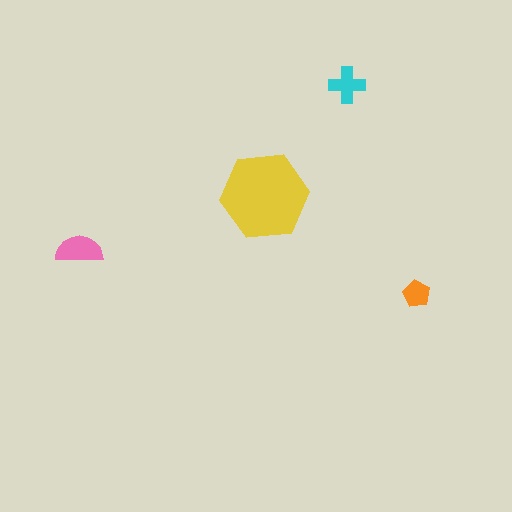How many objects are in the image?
There are 4 objects in the image.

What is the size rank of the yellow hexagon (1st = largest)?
1st.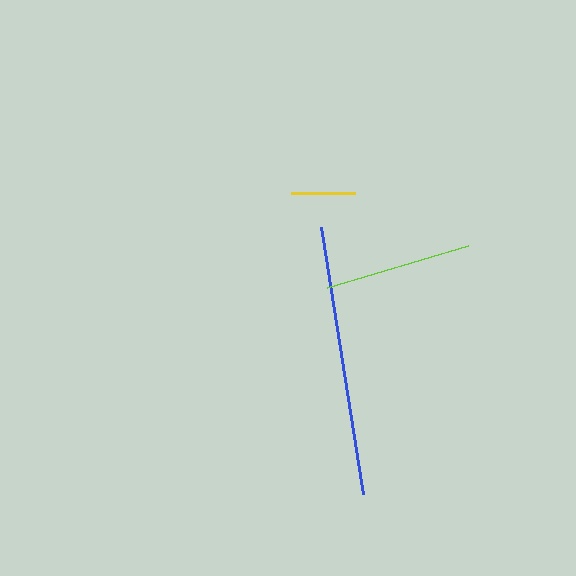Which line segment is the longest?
The blue line is the longest at approximately 270 pixels.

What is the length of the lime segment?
The lime segment is approximately 148 pixels long.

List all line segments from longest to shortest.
From longest to shortest: blue, lime, yellow.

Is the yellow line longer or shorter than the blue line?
The blue line is longer than the yellow line.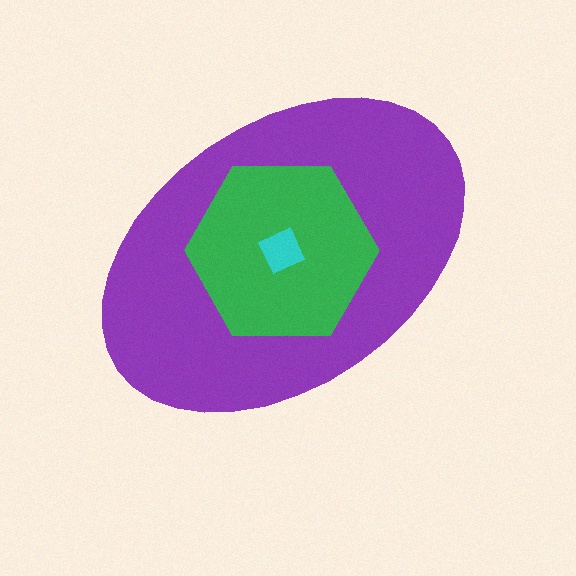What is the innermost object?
The cyan diamond.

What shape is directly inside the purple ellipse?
The green hexagon.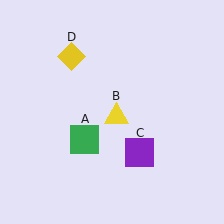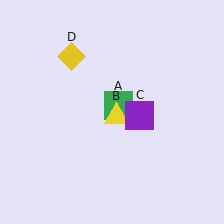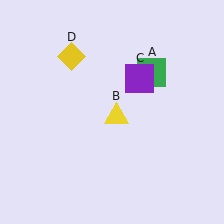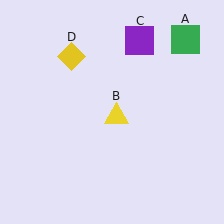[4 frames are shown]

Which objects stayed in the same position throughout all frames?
Yellow triangle (object B) and yellow diamond (object D) remained stationary.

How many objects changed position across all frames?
2 objects changed position: green square (object A), purple square (object C).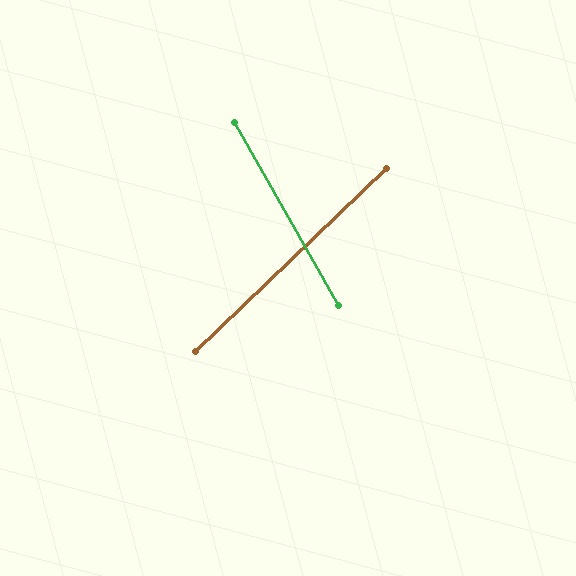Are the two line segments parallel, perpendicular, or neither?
Neither parallel nor perpendicular — they differ by about 76°.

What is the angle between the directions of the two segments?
Approximately 76 degrees.